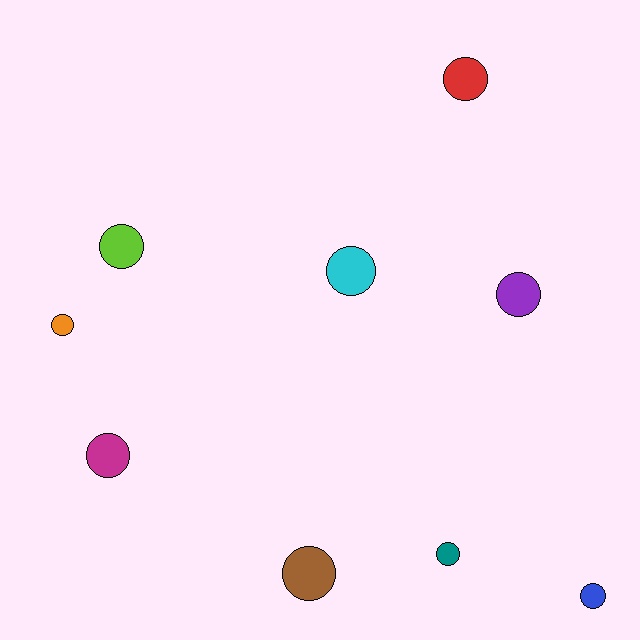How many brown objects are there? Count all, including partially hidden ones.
There is 1 brown object.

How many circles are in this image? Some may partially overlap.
There are 9 circles.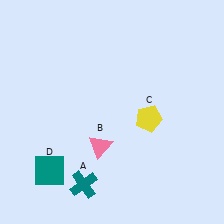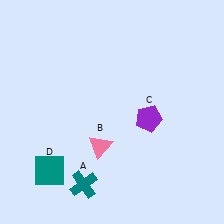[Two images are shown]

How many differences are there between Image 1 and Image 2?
There is 1 difference between the two images.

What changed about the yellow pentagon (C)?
In Image 1, C is yellow. In Image 2, it changed to purple.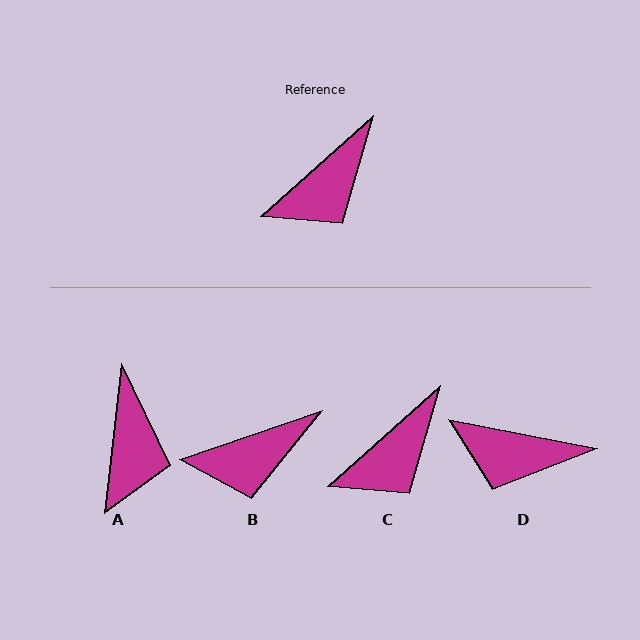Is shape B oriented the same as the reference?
No, it is off by about 23 degrees.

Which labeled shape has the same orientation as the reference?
C.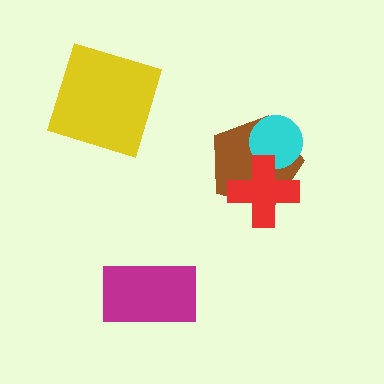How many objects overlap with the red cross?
2 objects overlap with the red cross.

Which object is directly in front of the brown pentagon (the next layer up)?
The cyan circle is directly in front of the brown pentagon.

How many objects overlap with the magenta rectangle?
0 objects overlap with the magenta rectangle.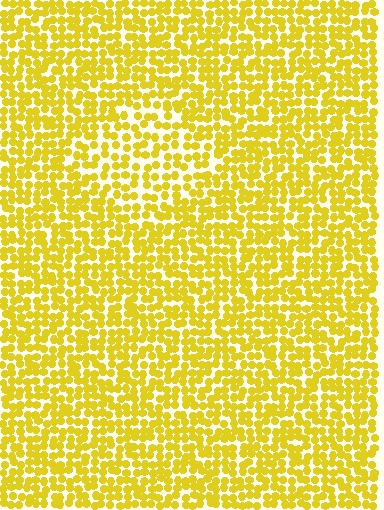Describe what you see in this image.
The image contains small yellow elements arranged at two different densities. A diamond-shaped region is visible where the elements are less densely packed than the surrounding area.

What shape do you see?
I see a diamond.